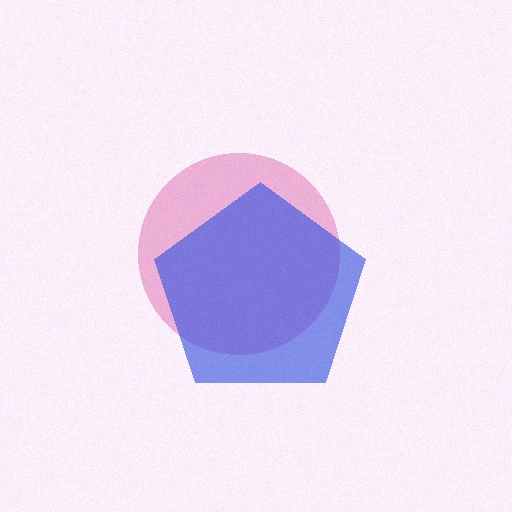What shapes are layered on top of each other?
The layered shapes are: a pink circle, a blue pentagon.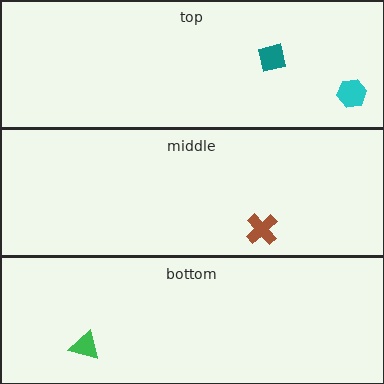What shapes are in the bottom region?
The green triangle.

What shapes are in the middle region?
The brown cross.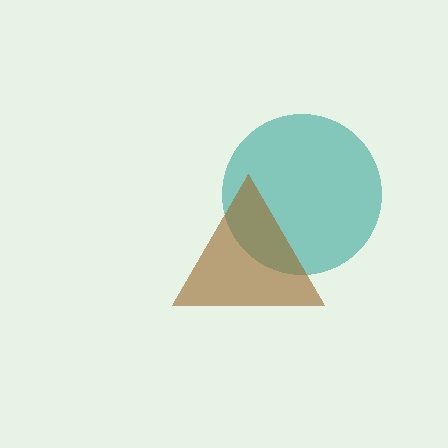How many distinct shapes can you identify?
There are 2 distinct shapes: a teal circle, a brown triangle.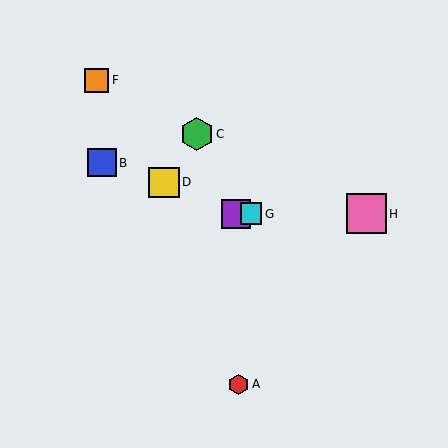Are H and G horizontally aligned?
Yes, both are at y≈214.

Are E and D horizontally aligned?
No, E is at y≈214 and D is at y≈182.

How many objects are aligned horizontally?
3 objects (E, G, H) are aligned horizontally.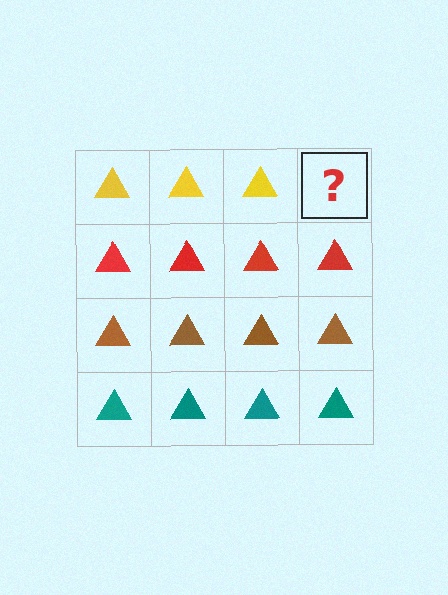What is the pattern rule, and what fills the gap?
The rule is that each row has a consistent color. The gap should be filled with a yellow triangle.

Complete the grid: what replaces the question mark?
The question mark should be replaced with a yellow triangle.